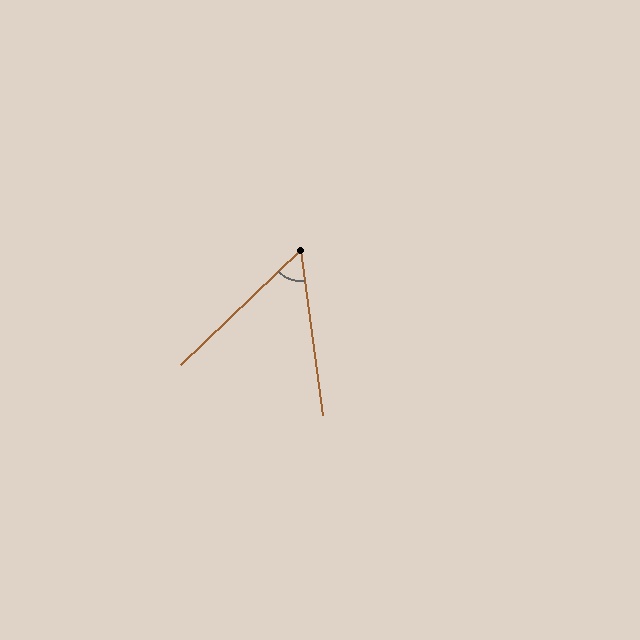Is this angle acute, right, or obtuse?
It is acute.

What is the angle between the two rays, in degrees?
Approximately 54 degrees.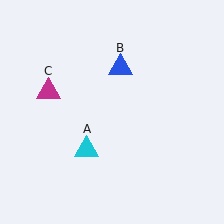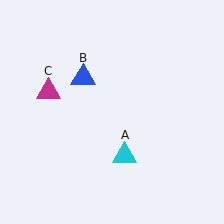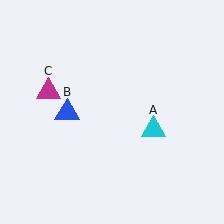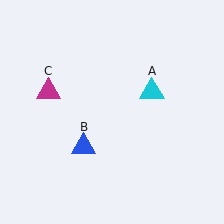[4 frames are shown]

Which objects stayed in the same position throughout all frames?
Magenta triangle (object C) remained stationary.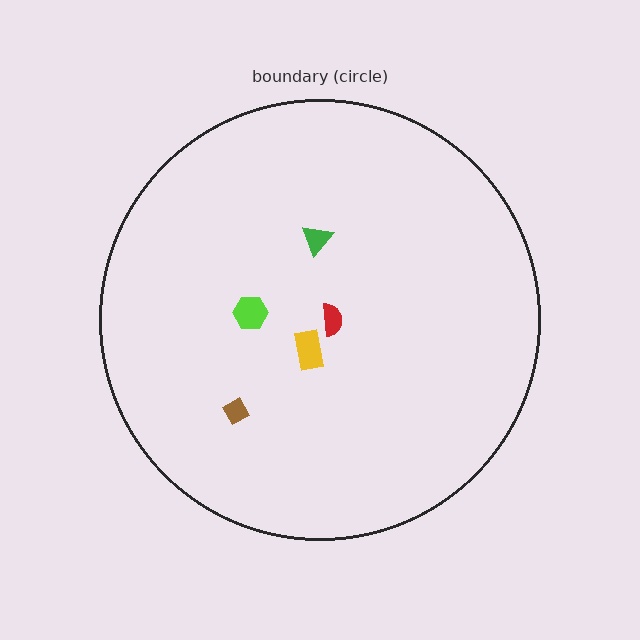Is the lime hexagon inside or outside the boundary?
Inside.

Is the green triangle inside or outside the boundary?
Inside.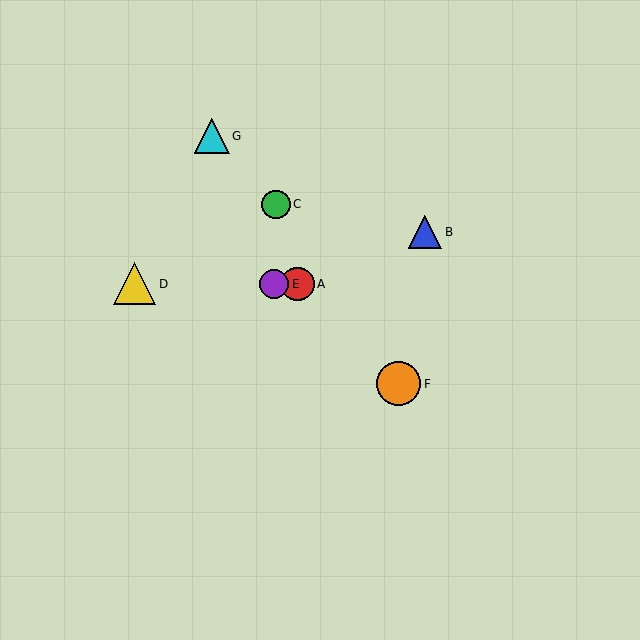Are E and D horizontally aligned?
Yes, both are at y≈284.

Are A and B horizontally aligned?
No, A is at y≈284 and B is at y≈232.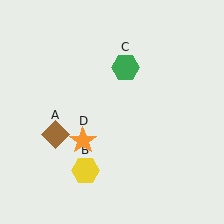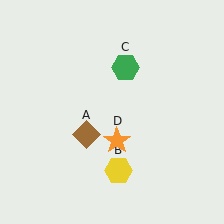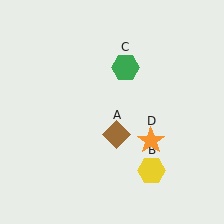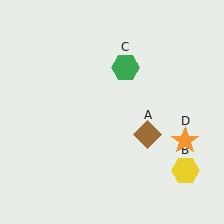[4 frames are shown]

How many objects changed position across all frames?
3 objects changed position: brown diamond (object A), yellow hexagon (object B), orange star (object D).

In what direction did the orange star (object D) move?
The orange star (object D) moved right.